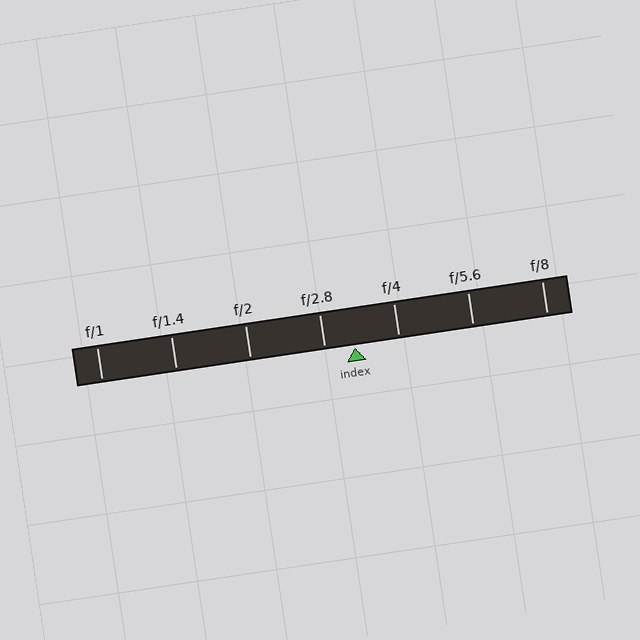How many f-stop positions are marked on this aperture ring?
There are 7 f-stop positions marked.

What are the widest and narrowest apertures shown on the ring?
The widest aperture shown is f/1 and the narrowest is f/8.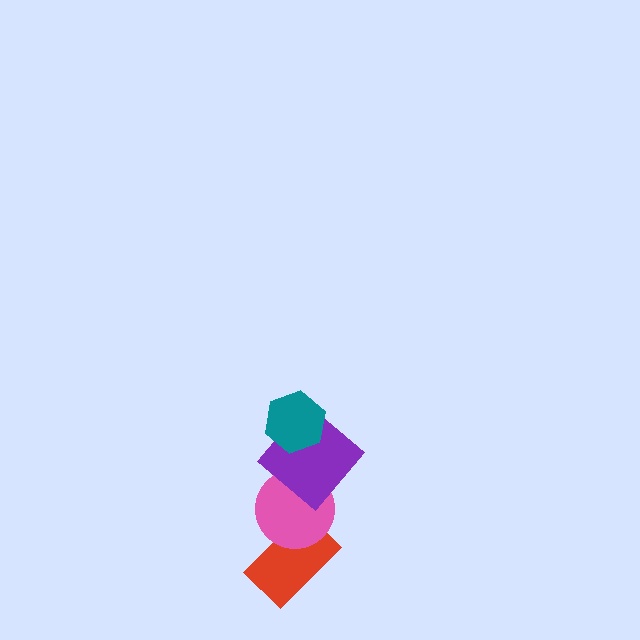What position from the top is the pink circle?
The pink circle is 3rd from the top.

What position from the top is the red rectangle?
The red rectangle is 4th from the top.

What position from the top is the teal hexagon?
The teal hexagon is 1st from the top.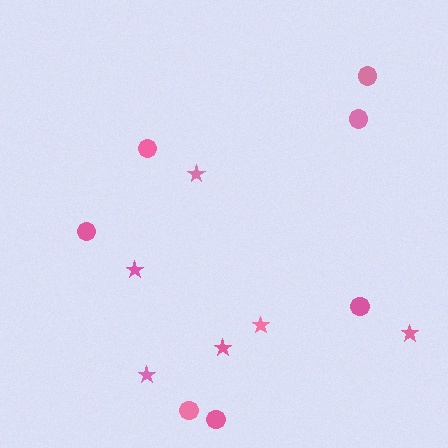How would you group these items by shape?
There are 2 groups: one group of circles (7) and one group of stars (6).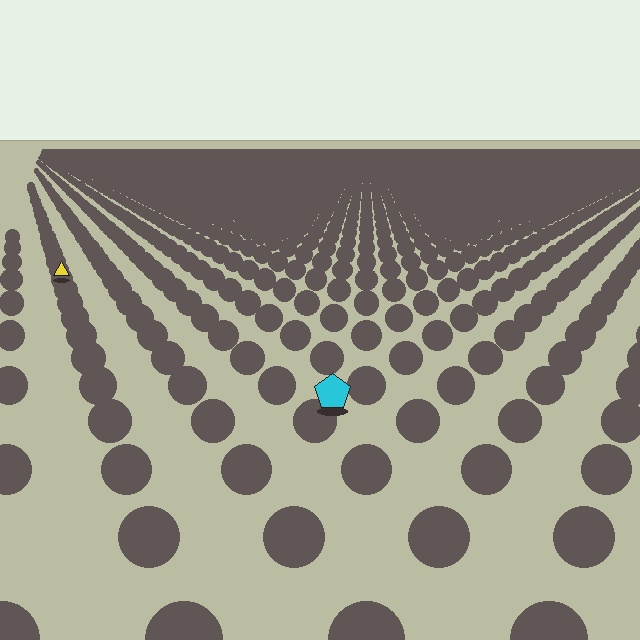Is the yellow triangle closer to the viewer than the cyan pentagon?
No. The cyan pentagon is closer — you can tell from the texture gradient: the ground texture is coarser near it.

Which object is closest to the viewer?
The cyan pentagon is closest. The texture marks near it are larger and more spread out.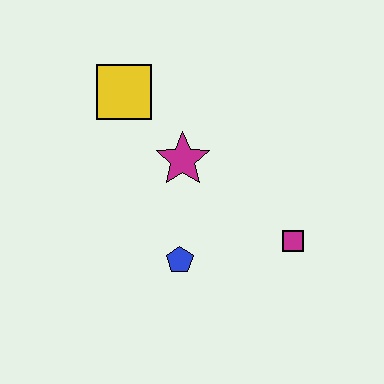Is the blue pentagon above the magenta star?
No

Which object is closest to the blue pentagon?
The magenta star is closest to the blue pentagon.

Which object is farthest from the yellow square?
The magenta square is farthest from the yellow square.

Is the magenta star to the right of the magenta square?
No